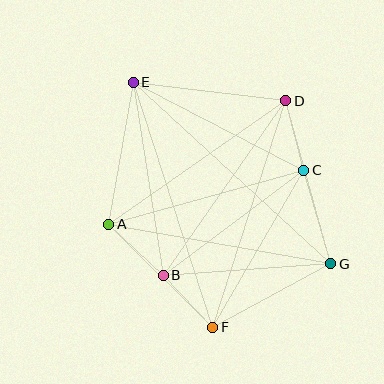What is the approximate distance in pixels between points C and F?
The distance between C and F is approximately 181 pixels.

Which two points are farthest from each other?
Points E and G are farthest from each other.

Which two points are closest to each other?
Points B and F are closest to each other.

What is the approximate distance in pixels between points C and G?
The distance between C and G is approximately 97 pixels.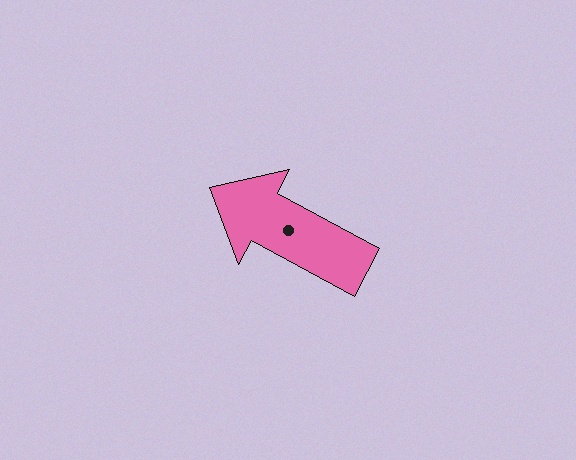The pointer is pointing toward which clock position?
Roughly 10 o'clock.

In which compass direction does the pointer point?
Northwest.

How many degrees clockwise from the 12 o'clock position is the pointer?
Approximately 298 degrees.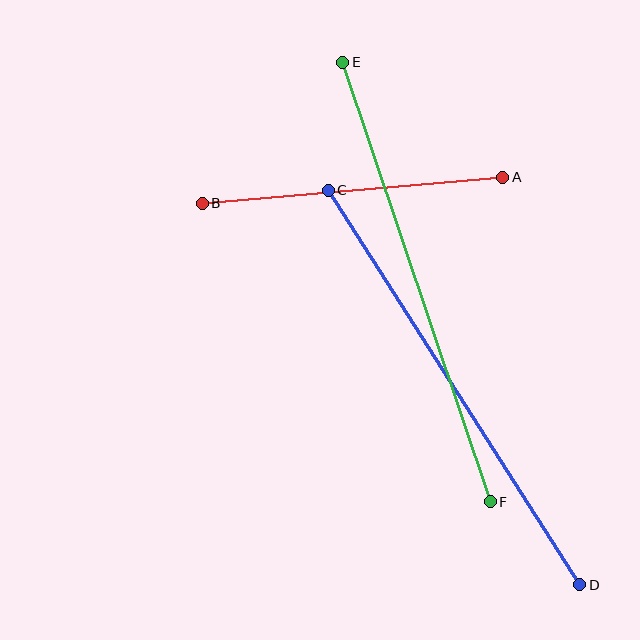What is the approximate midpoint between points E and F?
The midpoint is at approximately (416, 282) pixels.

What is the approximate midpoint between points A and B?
The midpoint is at approximately (352, 190) pixels.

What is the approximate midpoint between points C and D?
The midpoint is at approximately (454, 388) pixels.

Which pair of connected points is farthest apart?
Points C and D are farthest apart.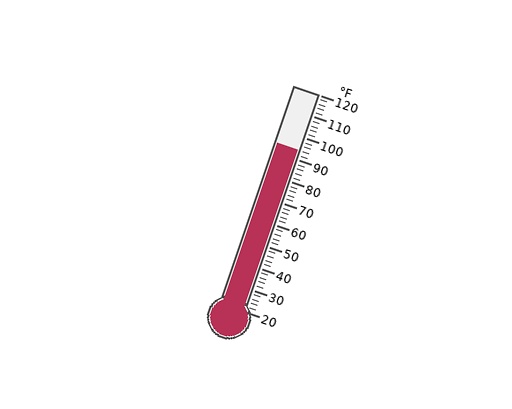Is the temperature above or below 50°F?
The temperature is above 50°F.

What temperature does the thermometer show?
The thermometer shows approximately 94°F.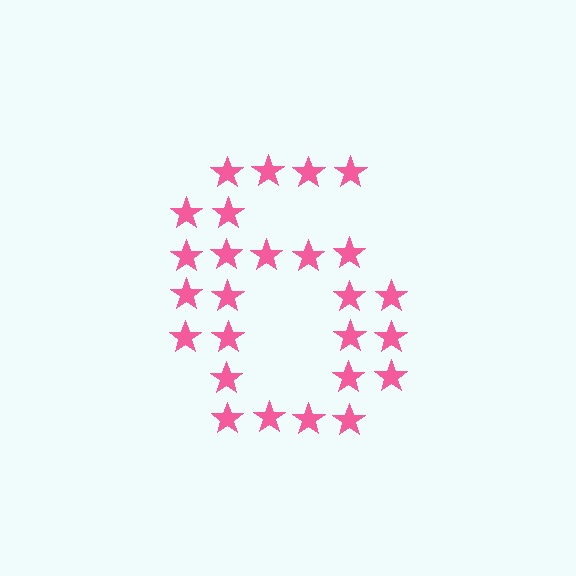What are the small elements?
The small elements are stars.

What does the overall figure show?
The overall figure shows the digit 6.